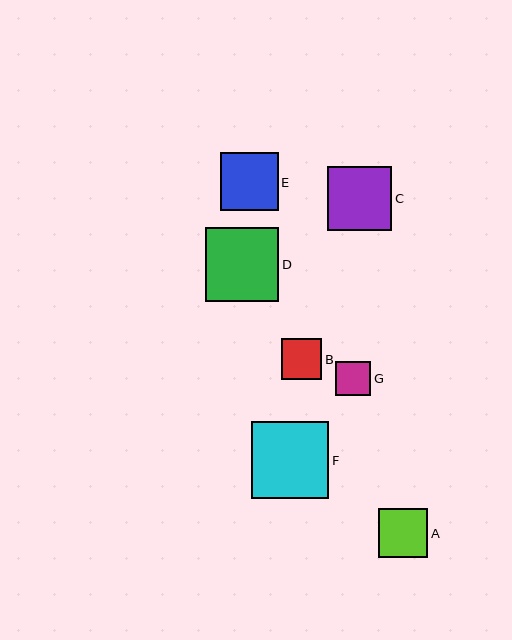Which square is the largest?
Square F is the largest with a size of approximately 77 pixels.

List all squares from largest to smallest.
From largest to smallest: F, D, C, E, A, B, G.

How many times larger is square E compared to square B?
Square E is approximately 1.4 times the size of square B.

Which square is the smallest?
Square G is the smallest with a size of approximately 35 pixels.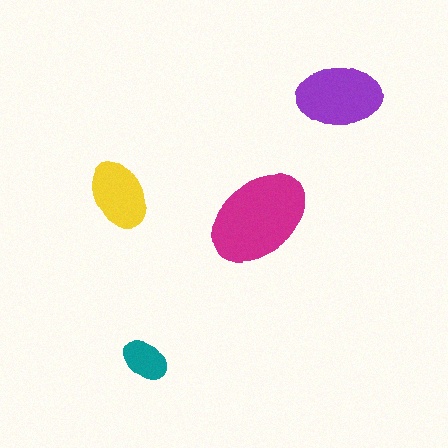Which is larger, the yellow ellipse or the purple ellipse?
The purple one.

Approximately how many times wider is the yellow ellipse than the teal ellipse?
About 1.5 times wider.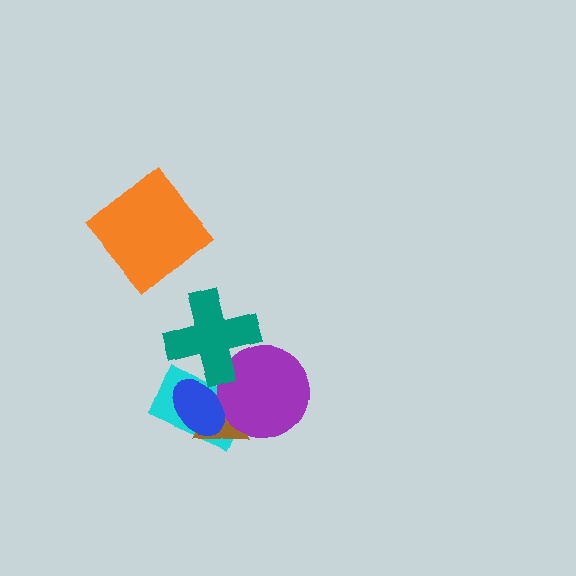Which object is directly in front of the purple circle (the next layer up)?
The teal cross is directly in front of the purple circle.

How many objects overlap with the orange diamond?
0 objects overlap with the orange diamond.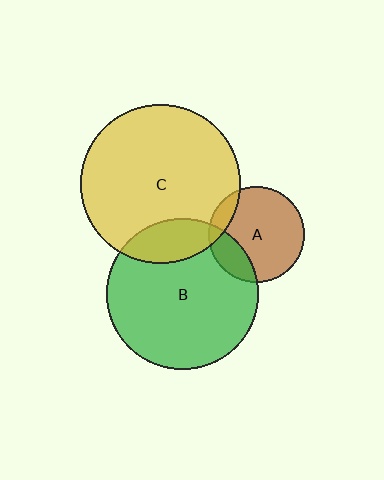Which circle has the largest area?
Circle C (yellow).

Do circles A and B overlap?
Yes.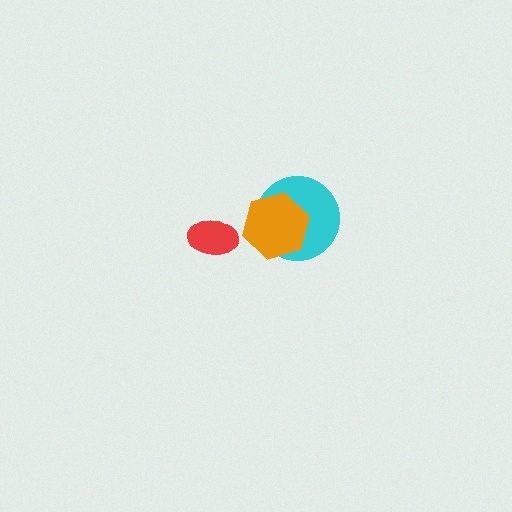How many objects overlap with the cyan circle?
1 object overlaps with the cyan circle.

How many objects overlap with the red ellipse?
0 objects overlap with the red ellipse.